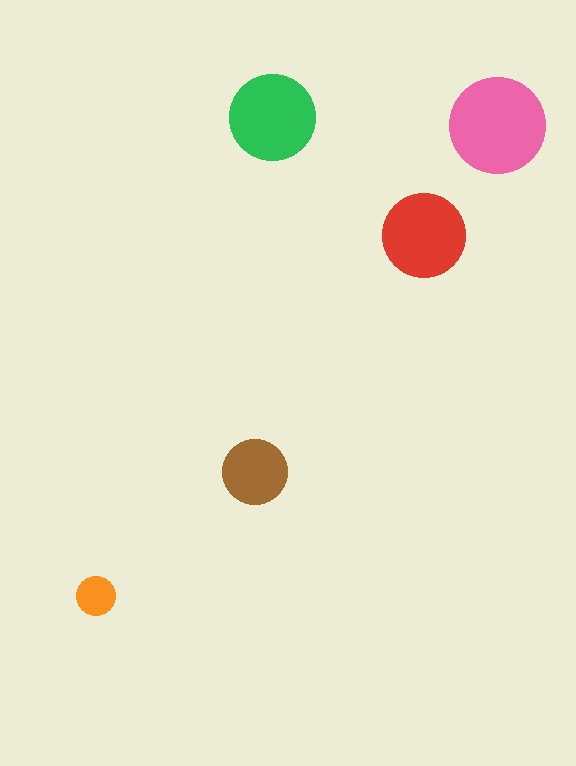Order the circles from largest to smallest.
the pink one, the green one, the red one, the brown one, the orange one.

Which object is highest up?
The green circle is topmost.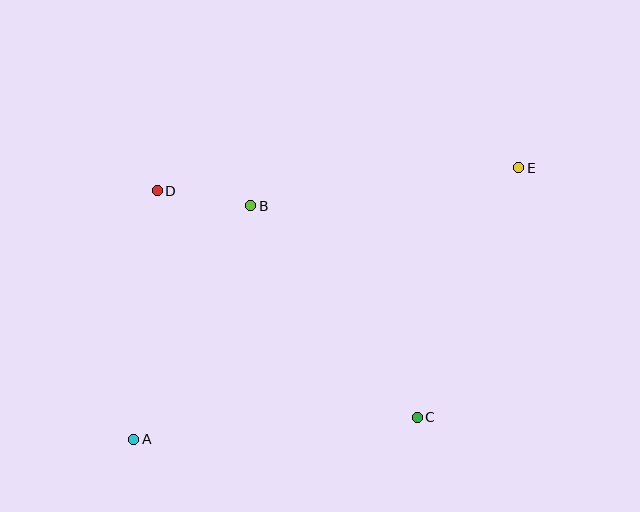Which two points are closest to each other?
Points B and D are closest to each other.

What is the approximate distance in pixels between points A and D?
The distance between A and D is approximately 250 pixels.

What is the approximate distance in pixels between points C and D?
The distance between C and D is approximately 345 pixels.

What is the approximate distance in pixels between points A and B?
The distance between A and B is approximately 261 pixels.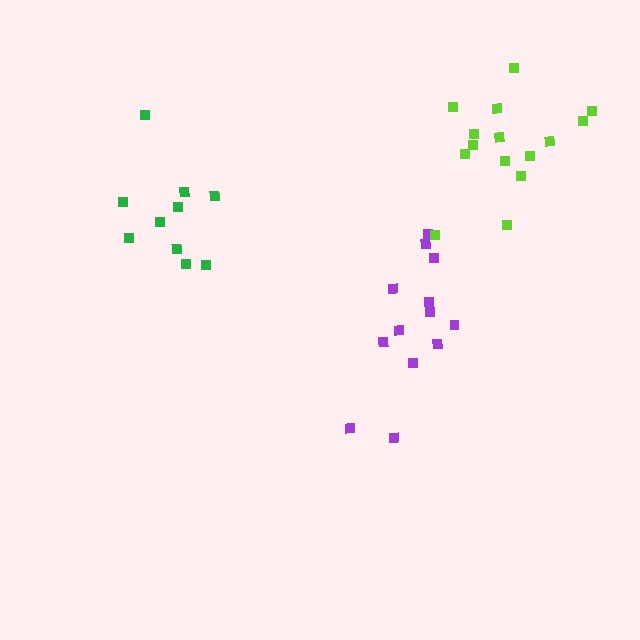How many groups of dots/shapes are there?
There are 3 groups.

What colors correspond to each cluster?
The clusters are colored: purple, green, lime.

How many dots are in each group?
Group 1: 13 dots, Group 2: 10 dots, Group 3: 15 dots (38 total).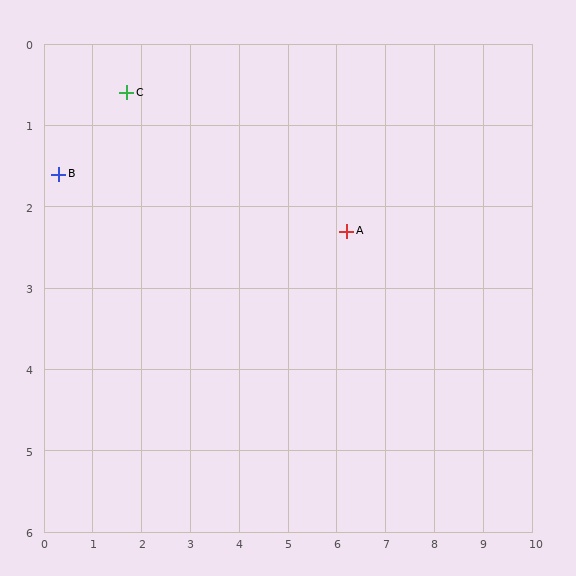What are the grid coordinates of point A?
Point A is at approximately (6.2, 2.3).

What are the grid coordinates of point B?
Point B is at approximately (0.3, 1.6).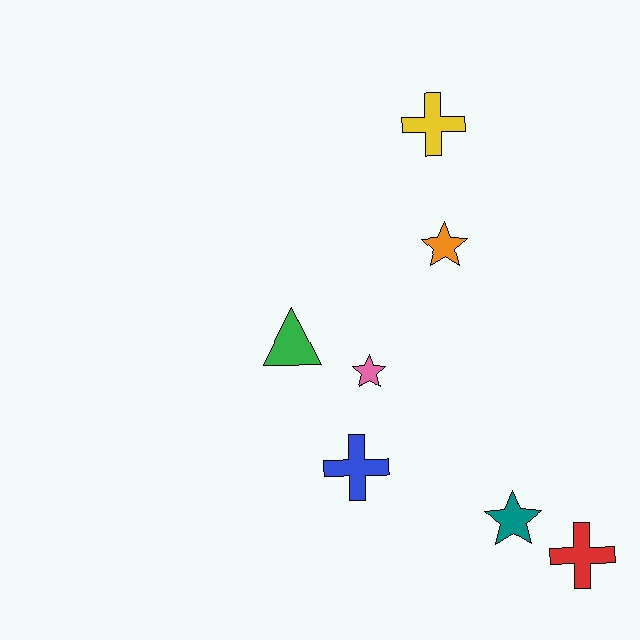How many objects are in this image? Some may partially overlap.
There are 7 objects.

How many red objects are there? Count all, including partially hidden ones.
There is 1 red object.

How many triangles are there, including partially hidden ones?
There is 1 triangle.